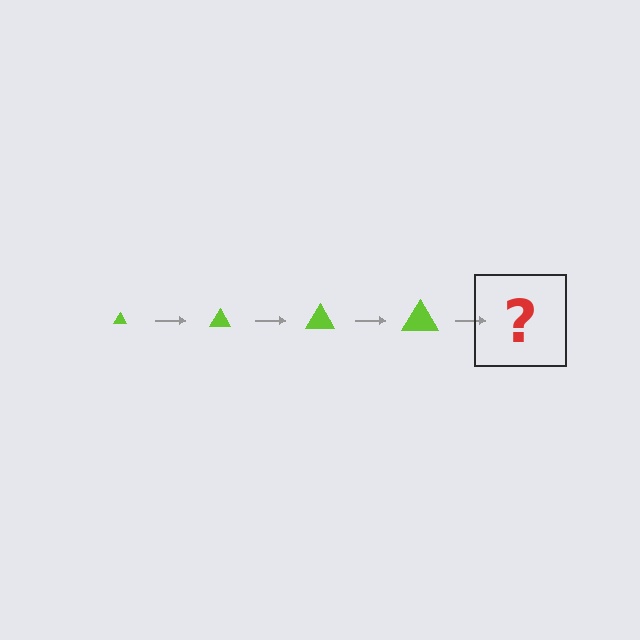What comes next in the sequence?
The next element should be a lime triangle, larger than the previous one.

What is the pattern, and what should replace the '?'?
The pattern is that the triangle gets progressively larger each step. The '?' should be a lime triangle, larger than the previous one.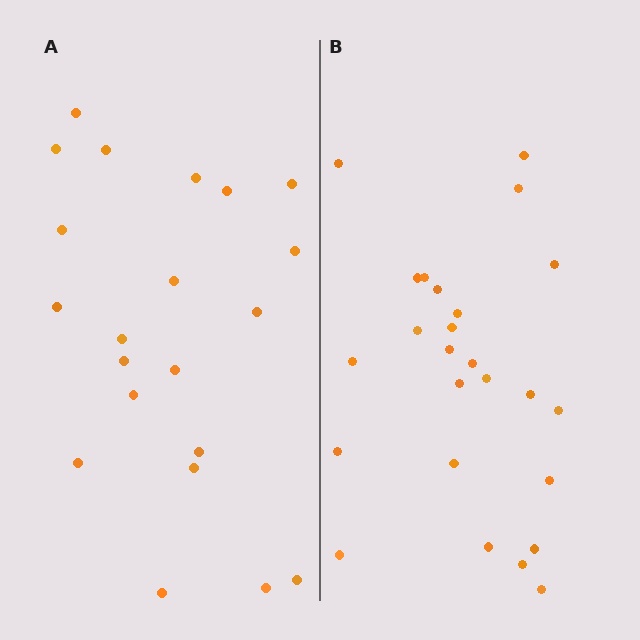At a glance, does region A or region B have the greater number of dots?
Region B (the right region) has more dots.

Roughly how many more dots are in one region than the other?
Region B has about 4 more dots than region A.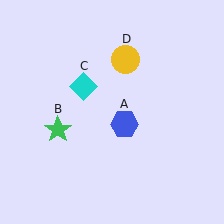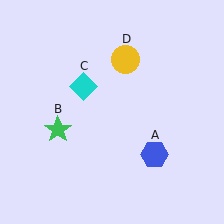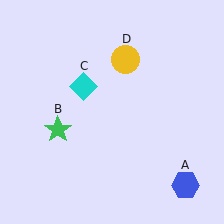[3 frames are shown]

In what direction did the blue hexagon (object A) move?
The blue hexagon (object A) moved down and to the right.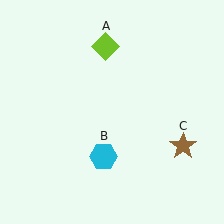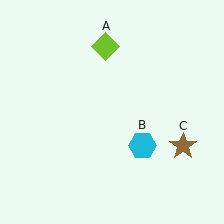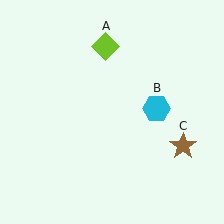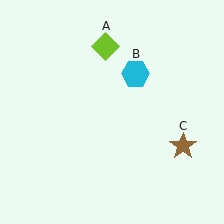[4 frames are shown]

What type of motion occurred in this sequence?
The cyan hexagon (object B) rotated counterclockwise around the center of the scene.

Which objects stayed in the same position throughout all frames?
Lime diamond (object A) and brown star (object C) remained stationary.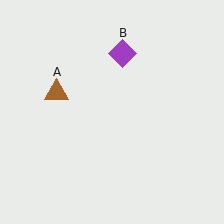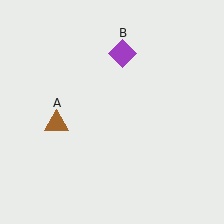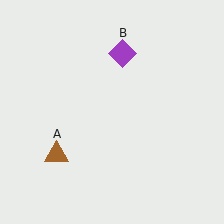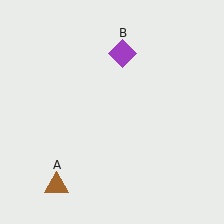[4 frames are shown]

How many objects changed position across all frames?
1 object changed position: brown triangle (object A).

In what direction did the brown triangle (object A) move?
The brown triangle (object A) moved down.